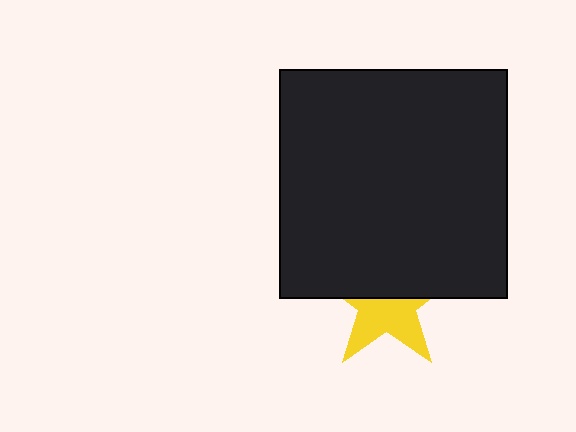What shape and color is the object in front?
The object in front is a black square.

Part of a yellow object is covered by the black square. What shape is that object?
It is a star.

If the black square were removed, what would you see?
You would see the complete yellow star.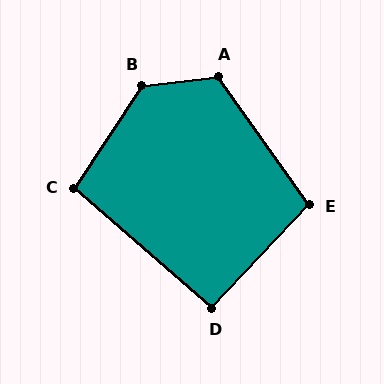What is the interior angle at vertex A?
Approximately 119 degrees (obtuse).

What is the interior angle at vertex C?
Approximately 98 degrees (obtuse).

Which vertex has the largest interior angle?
B, at approximately 129 degrees.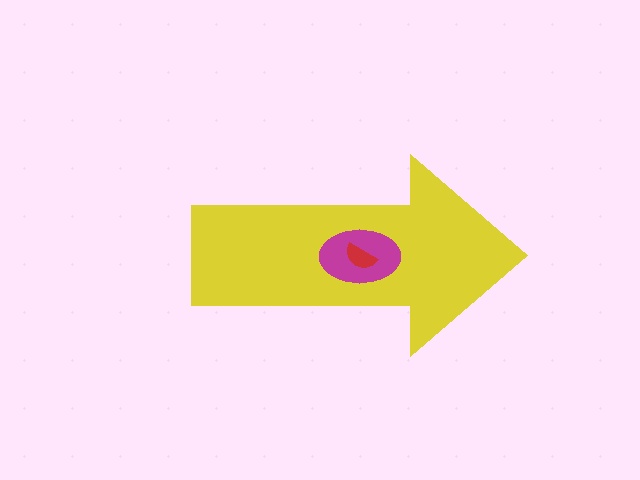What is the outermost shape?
The yellow arrow.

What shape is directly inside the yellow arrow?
The magenta ellipse.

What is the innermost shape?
The red semicircle.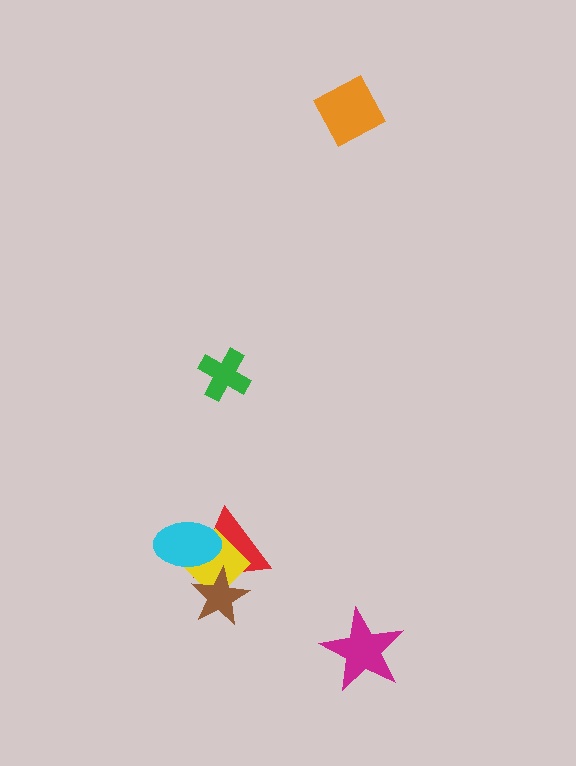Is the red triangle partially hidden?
Yes, it is partially covered by another shape.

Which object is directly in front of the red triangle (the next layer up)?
The yellow diamond is directly in front of the red triangle.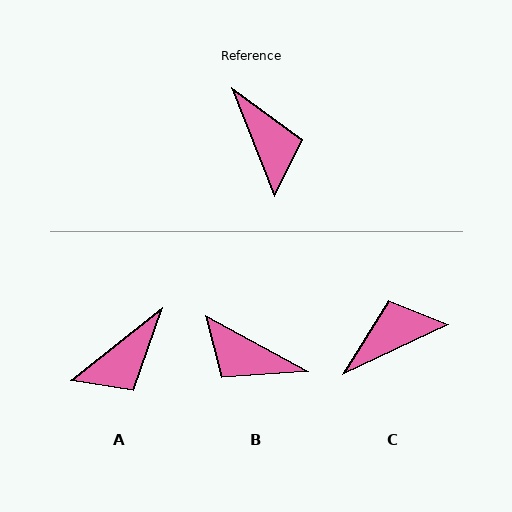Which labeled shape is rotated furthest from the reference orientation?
B, about 140 degrees away.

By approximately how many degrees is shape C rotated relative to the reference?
Approximately 94 degrees counter-clockwise.